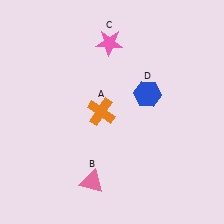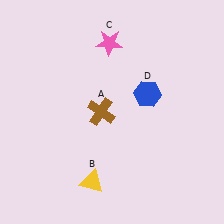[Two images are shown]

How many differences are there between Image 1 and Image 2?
There are 2 differences between the two images.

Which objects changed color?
A changed from orange to brown. B changed from pink to yellow.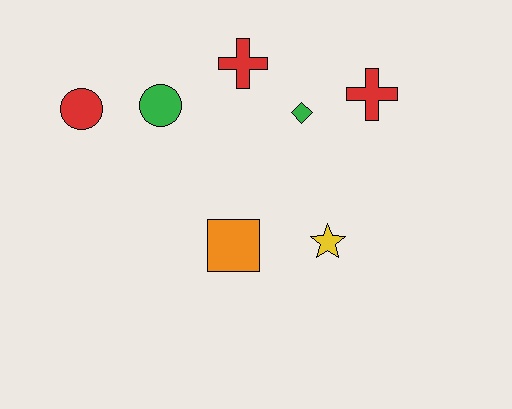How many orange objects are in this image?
There is 1 orange object.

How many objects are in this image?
There are 7 objects.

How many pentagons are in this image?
There are no pentagons.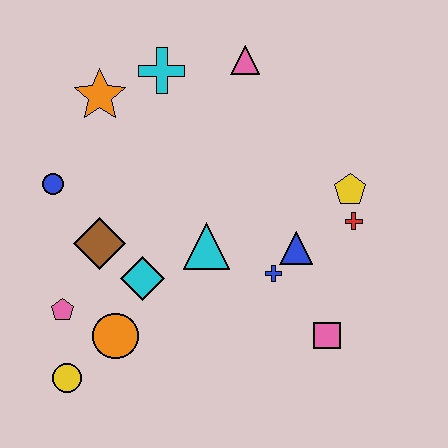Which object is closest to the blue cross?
The blue triangle is closest to the blue cross.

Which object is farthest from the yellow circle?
The pink triangle is farthest from the yellow circle.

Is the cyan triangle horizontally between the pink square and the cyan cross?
Yes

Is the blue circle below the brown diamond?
No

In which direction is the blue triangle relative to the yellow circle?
The blue triangle is to the right of the yellow circle.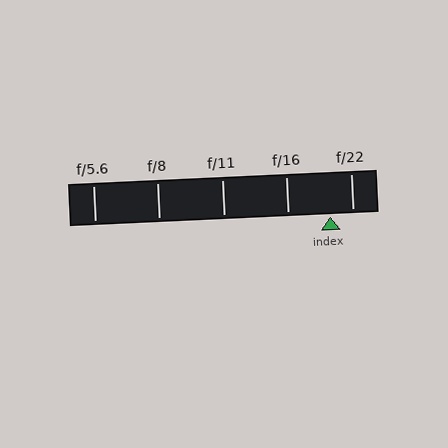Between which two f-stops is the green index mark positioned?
The index mark is between f/16 and f/22.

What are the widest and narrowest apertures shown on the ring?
The widest aperture shown is f/5.6 and the narrowest is f/22.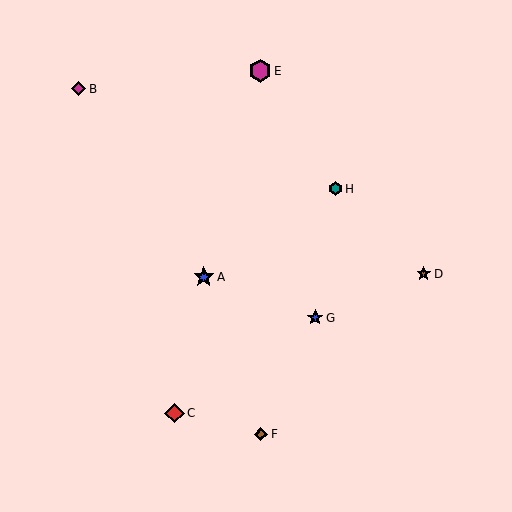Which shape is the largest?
The magenta hexagon (labeled E) is the largest.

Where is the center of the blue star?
The center of the blue star is at (315, 318).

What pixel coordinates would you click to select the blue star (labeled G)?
Click at (315, 318) to select the blue star G.